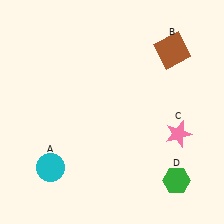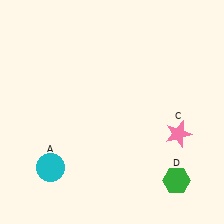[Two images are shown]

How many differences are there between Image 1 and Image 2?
There is 1 difference between the two images.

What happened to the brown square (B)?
The brown square (B) was removed in Image 2. It was in the top-right area of Image 1.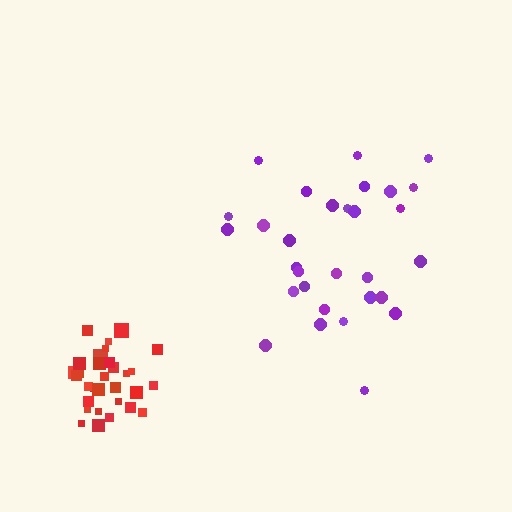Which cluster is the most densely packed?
Red.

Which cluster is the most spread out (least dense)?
Purple.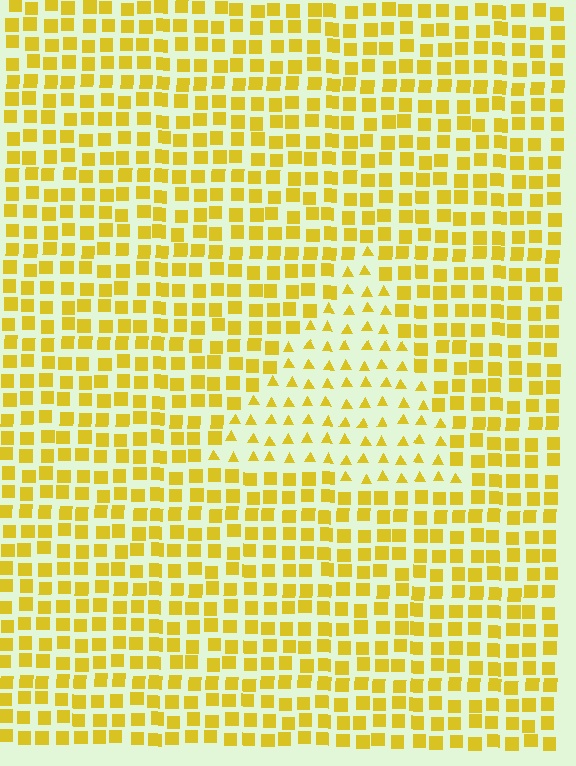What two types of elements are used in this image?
The image uses triangles inside the triangle region and squares outside it.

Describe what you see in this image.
The image is filled with small yellow elements arranged in a uniform grid. A triangle-shaped region contains triangles, while the surrounding area contains squares. The boundary is defined purely by the change in element shape.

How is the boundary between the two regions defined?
The boundary is defined by a change in element shape: triangles inside vs. squares outside. All elements share the same color and spacing.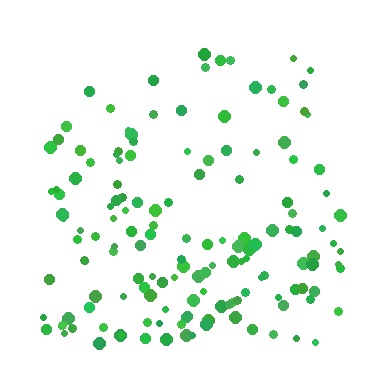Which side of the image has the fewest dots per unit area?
The top.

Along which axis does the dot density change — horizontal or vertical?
Vertical.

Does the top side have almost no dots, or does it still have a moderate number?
Still a moderate number, just noticeably fewer than the bottom.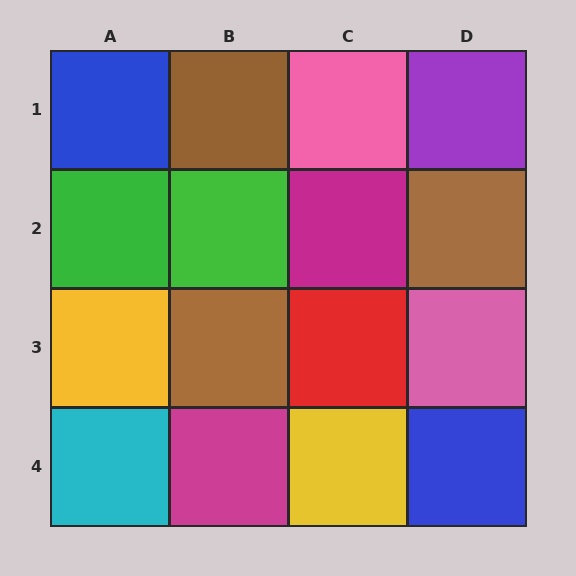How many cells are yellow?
2 cells are yellow.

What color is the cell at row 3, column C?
Red.